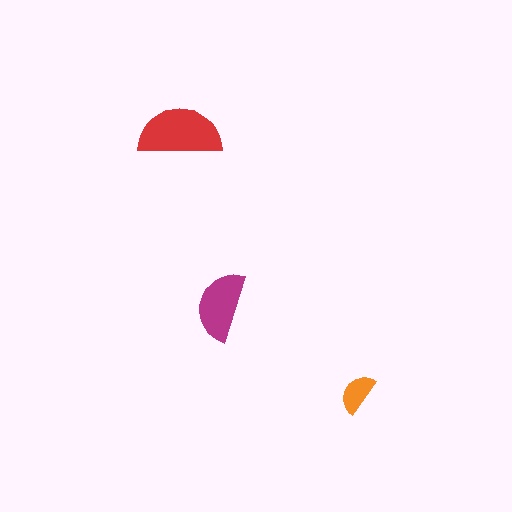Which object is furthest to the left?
The red semicircle is leftmost.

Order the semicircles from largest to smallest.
the red one, the magenta one, the orange one.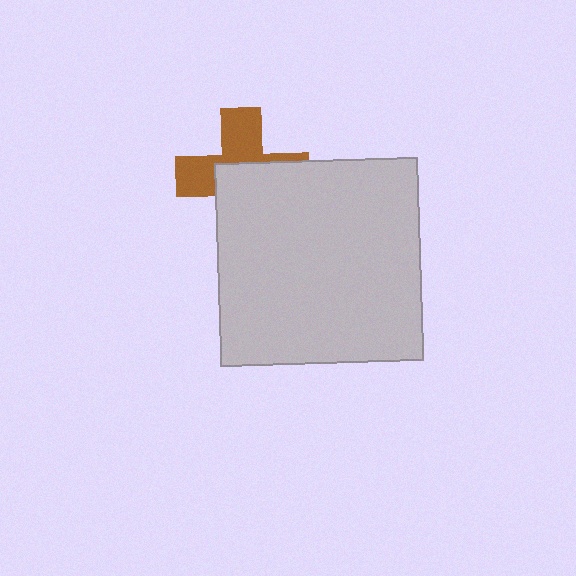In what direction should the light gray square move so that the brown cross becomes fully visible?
The light gray square should move down. That is the shortest direction to clear the overlap and leave the brown cross fully visible.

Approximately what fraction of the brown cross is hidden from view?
Roughly 54% of the brown cross is hidden behind the light gray square.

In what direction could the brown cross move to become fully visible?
The brown cross could move up. That would shift it out from behind the light gray square entirely.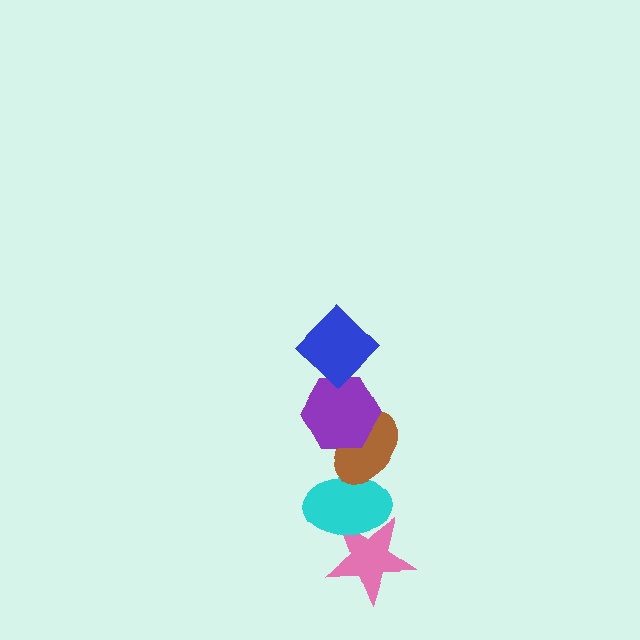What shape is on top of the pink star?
The cyan ellipse is on top of the pink star.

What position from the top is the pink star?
The pink star is 5th from the top.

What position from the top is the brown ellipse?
The brown ellipse is 3rd from the top.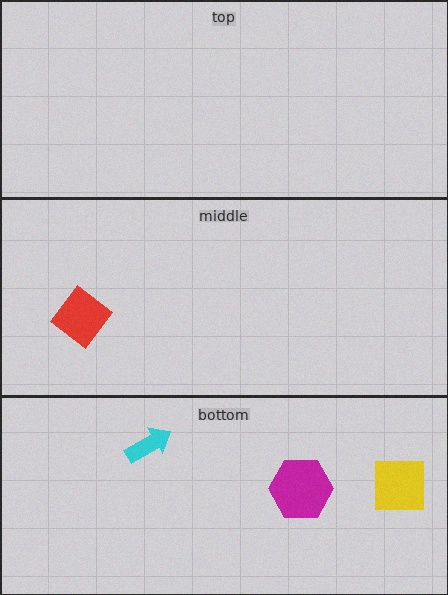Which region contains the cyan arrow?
The bottom region.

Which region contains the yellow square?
The bottom region.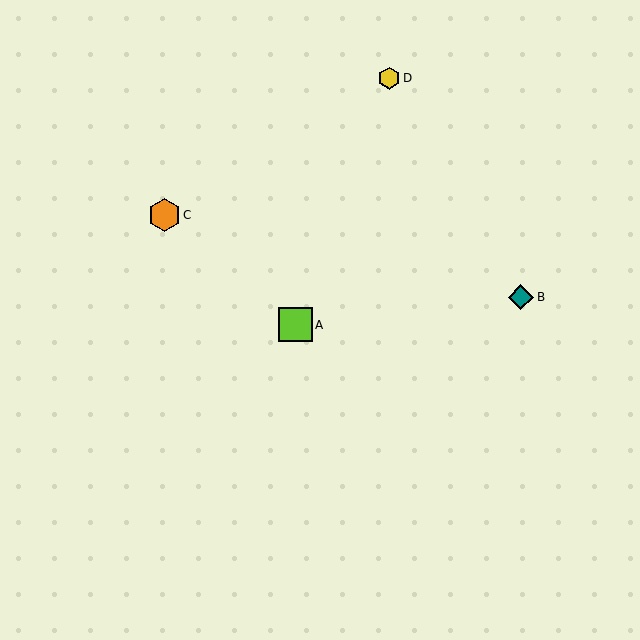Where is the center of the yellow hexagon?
The center of the yellow hexagon is at (389, 78).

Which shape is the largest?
The lime square (labeled A) is the largest.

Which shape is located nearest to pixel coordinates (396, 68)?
The yellow hexagon (labeled D) at (389, 78) is nearest to that location.